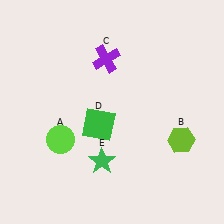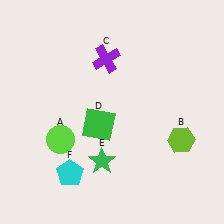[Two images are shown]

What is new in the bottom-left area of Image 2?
A cyan pentagon (F) was added in the bottom-left area of Image 2.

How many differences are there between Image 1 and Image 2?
There is 1 difference between the two images.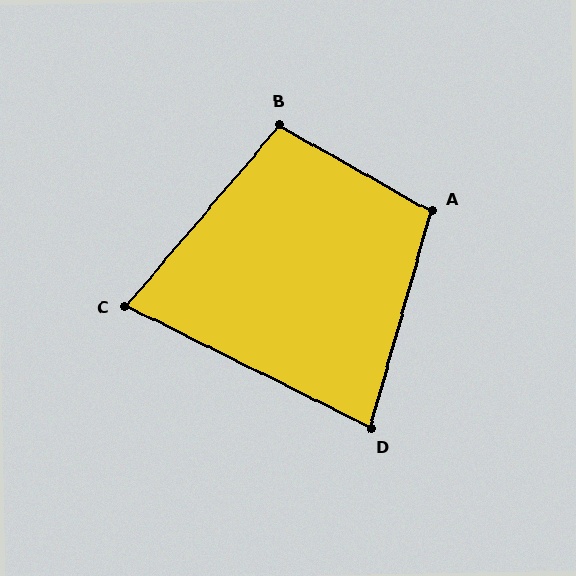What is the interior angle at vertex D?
Approximately 79 degrees (acute).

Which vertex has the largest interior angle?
A, at approximately 104 degrees.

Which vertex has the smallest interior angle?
C, at approximately 76 degrees.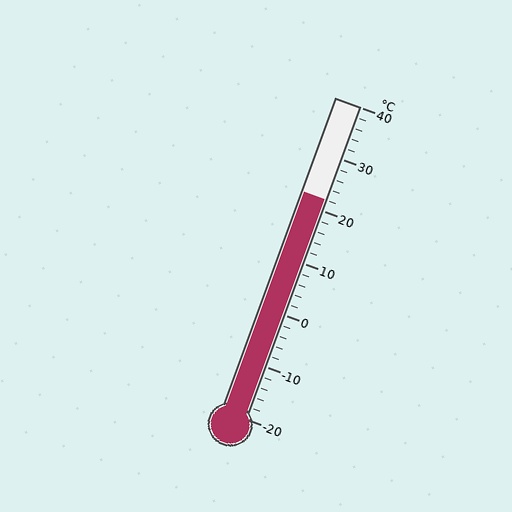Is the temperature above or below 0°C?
The temperature is above 0°C.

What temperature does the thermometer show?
The thermometer shows approximately 22°C.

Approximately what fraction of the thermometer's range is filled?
The thermometer is filled to approximately 70% of its range.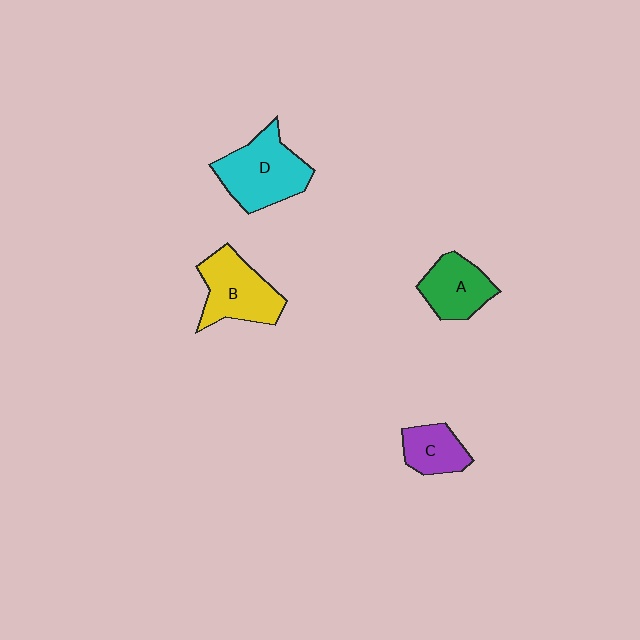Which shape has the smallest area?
Shape C (purple).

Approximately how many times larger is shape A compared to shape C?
Approximately 1.3 times.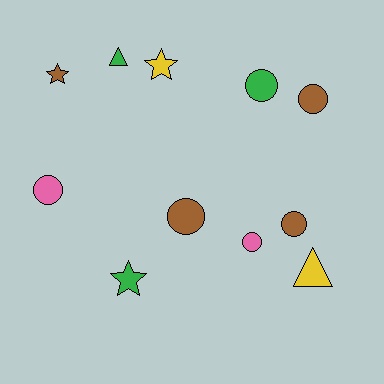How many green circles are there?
There is 1 green circle.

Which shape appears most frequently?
Circle, with 6 objects.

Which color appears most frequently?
Brown, with 4 objects.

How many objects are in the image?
There are 11 objects.